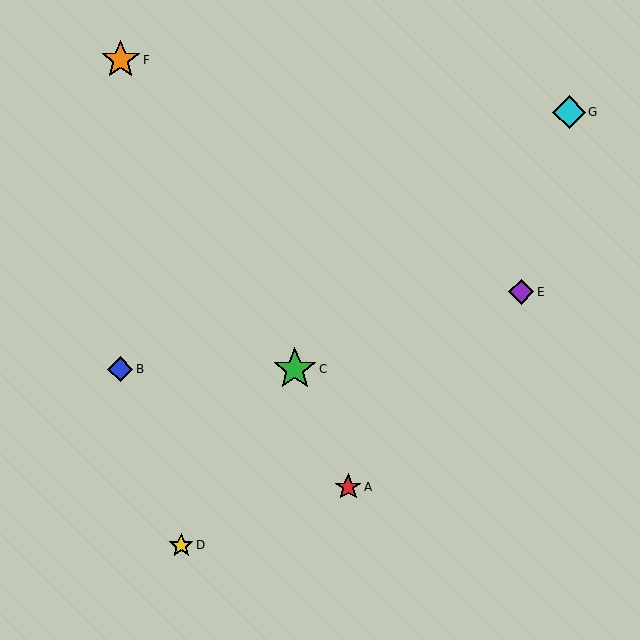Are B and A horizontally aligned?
No, B is at y≈369 and A is at y≈487.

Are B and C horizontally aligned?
Yes, both are at y≈369.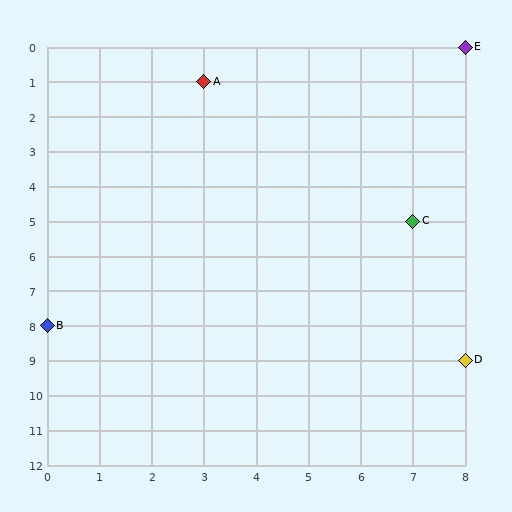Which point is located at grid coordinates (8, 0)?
Point E is at (8, 0).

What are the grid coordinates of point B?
Point B is at grid coordinates (0, 8).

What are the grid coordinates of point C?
Point C is at grid coordinates (7, 5).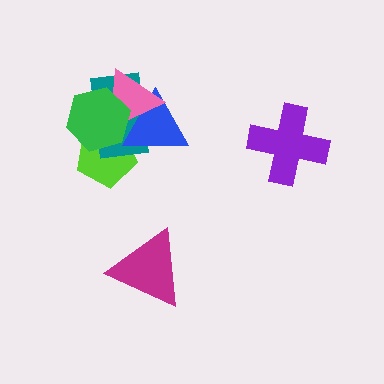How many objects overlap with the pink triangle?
3 objects overlap with the pink triangle.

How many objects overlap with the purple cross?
0 objects overlap with the purple cross.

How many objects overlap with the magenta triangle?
0 objects overlap with the magenta triangle.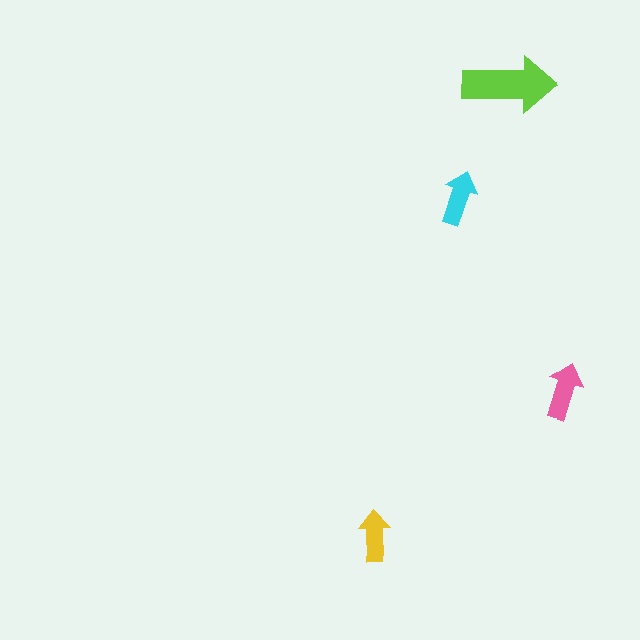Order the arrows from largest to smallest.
the lime one, the pink one, the cyan one, the yellow one.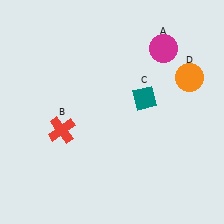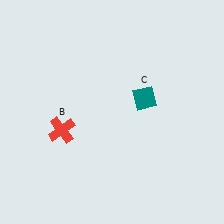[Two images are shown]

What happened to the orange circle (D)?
The orange circle (D) was removed in Image 2. It was in the top-right area of Image 1.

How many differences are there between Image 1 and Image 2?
There are 2 differences between the two images.